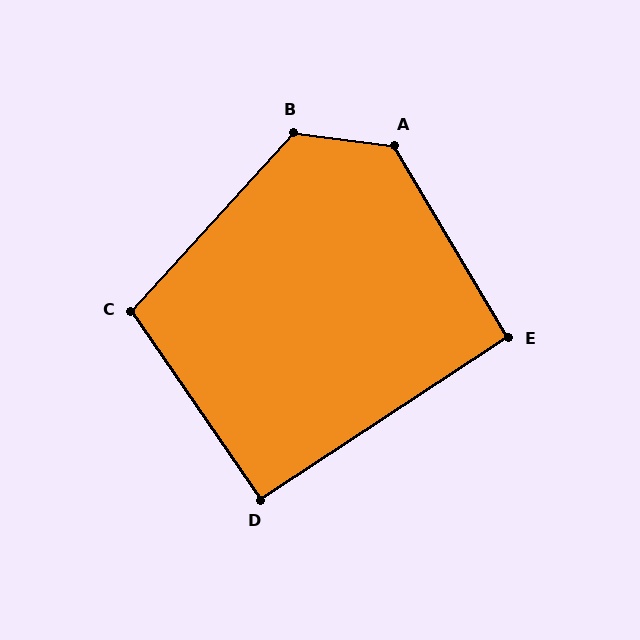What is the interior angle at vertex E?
Approximately 92 degrees (approximately right).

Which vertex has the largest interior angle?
A, at approximately 128 degrees.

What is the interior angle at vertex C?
Approximately 103 degrees (obtuse).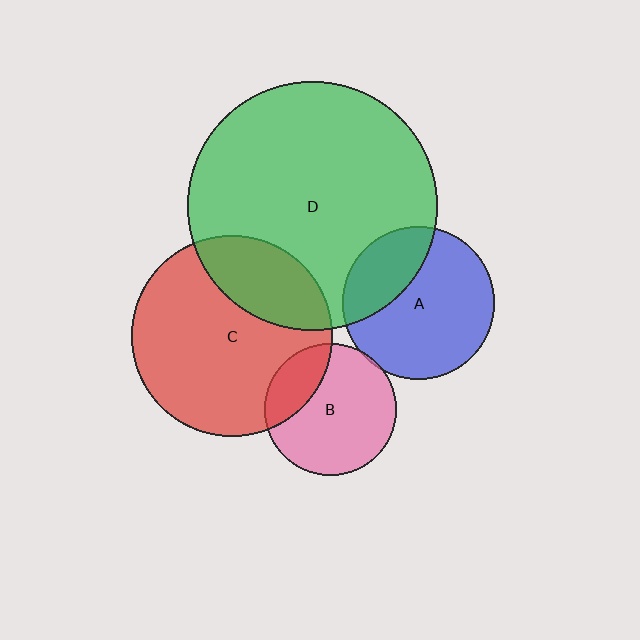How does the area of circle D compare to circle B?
Approximately 3.6 times.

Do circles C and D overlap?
Yes.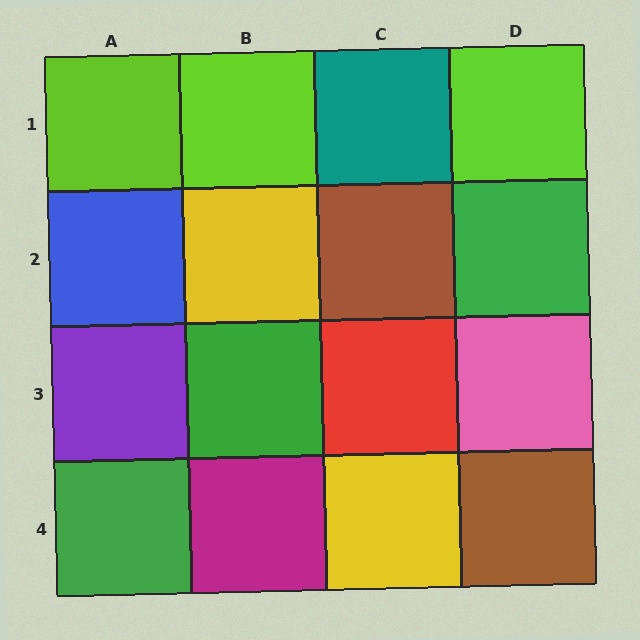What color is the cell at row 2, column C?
Brown.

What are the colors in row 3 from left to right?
Purple, green, red, pink.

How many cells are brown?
2 cells are brown.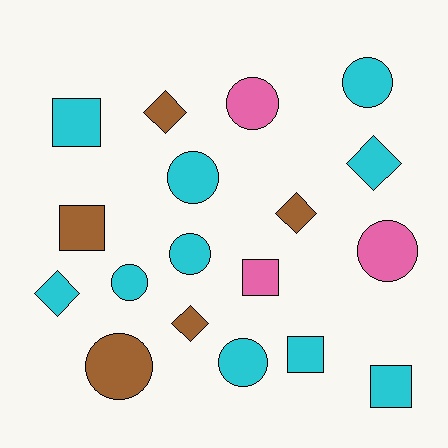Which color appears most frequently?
Cyan, with 10 objects.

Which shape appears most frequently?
Circle, with 8 objects.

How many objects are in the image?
There are 18 objects.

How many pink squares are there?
There is 1 pink square.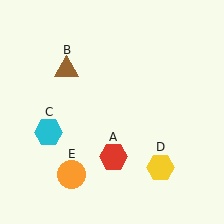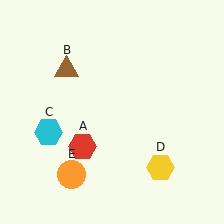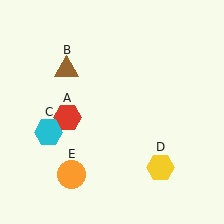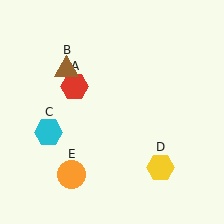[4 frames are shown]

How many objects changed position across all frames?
1 object changed position: red hexagon (object A).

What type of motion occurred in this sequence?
The red hexagon (object A) rotated clockwise around the center of the scene.